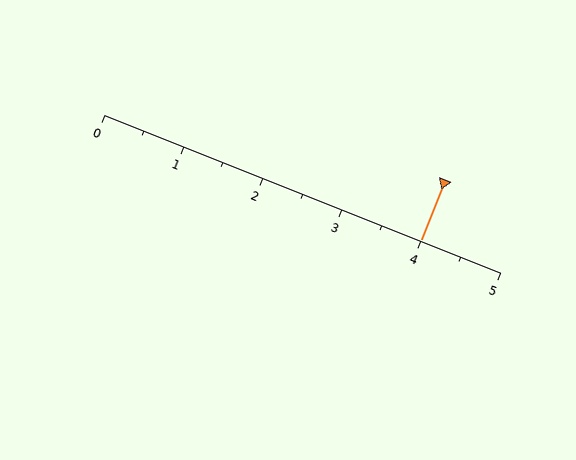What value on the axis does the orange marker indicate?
The marker indicates approximately 4.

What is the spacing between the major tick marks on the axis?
The major ticks are spaced 1 apart.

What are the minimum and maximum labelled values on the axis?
The axis runs from 0 to 5.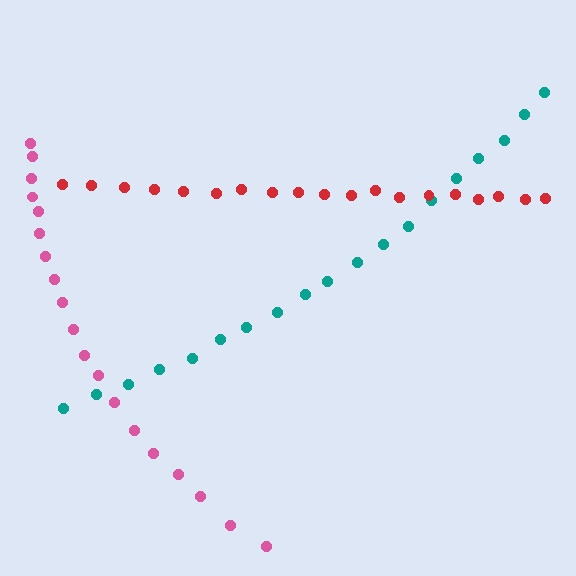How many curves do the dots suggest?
There are 3 distinct paths.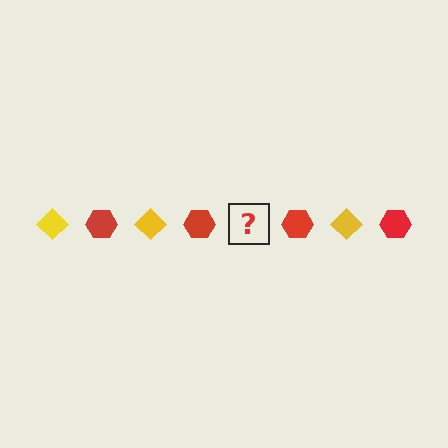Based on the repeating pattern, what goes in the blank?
The blank should be a yellow diamond.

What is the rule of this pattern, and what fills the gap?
The rule is that the pattern alternates between yellow diamond and red hexagon. The gap should be filled with a yellow diamond.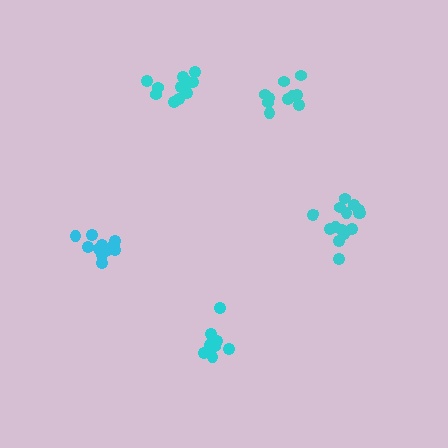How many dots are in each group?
Group 1: 10 dots, Group 2: 12 dots, Group 3: 9 dots, Group 4: 15 dots, Group 5: 12 dots (58 total).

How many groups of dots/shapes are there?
There are 5 groups.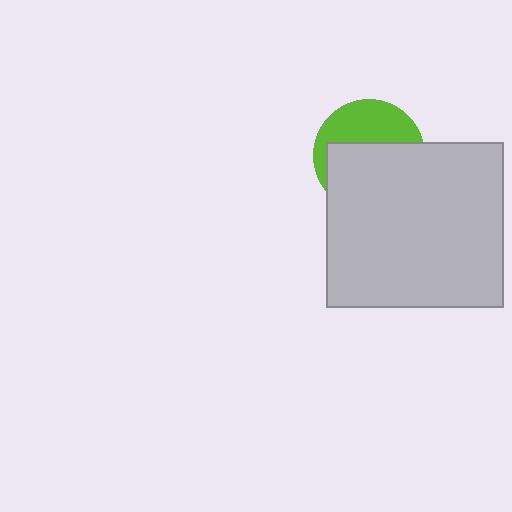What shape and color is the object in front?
The object in front is a light gray rectangle.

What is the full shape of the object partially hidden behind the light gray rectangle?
The partially hidden object is a lime circle.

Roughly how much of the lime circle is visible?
A small part of it is visible (roughly 39%).